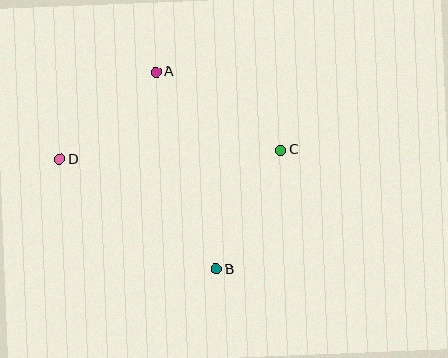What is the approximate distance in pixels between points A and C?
The distance between A and C is approximately 147 pixels.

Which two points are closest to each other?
Points A and D are closest to each other.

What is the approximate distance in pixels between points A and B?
The distance between A and B is approximately 206 pixels.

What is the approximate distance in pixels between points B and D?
The distance between B and D is approximately 191 pixels.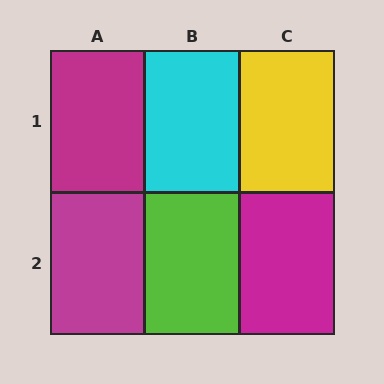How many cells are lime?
1 cell is lime.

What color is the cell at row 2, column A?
Magenta.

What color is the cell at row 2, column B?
Lime.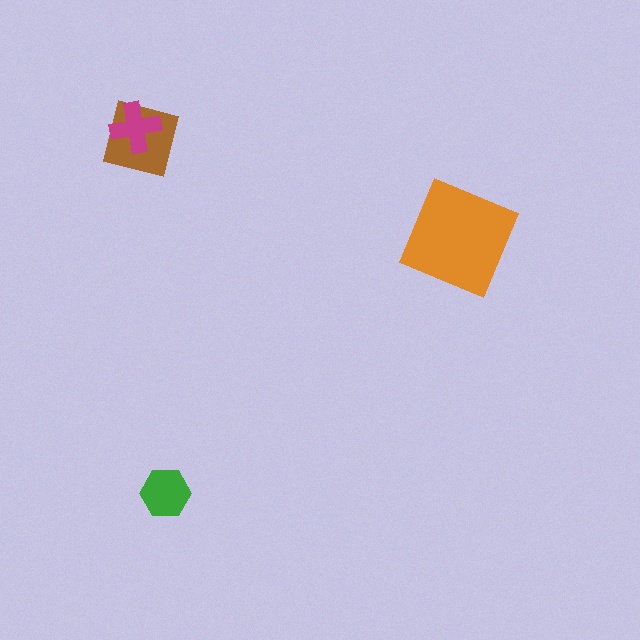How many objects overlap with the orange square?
0 objects overlap with the orange square.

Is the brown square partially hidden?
Yes, it is partially covered by another shape.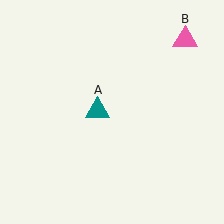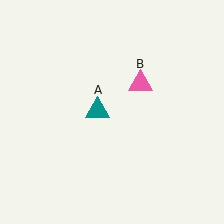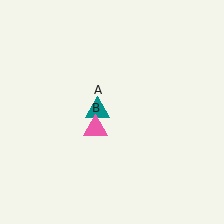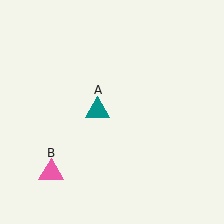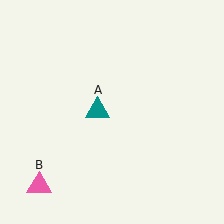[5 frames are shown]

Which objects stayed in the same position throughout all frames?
Teal triangle (object A) remained stationary.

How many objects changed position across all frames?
1 object changed position: pink triangle (object B).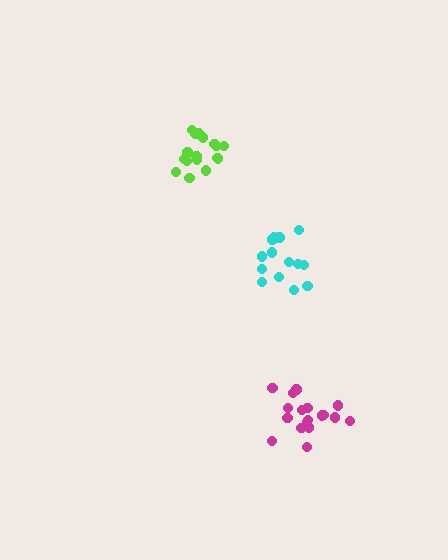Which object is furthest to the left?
The lime cluster is leftmost.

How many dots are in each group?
Group 1: 18 dots, Group 2: 14 dots, Group 3: 18 dots (50 total).